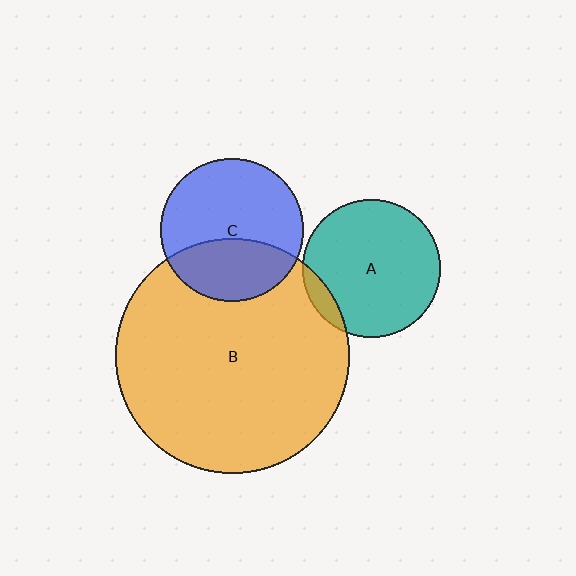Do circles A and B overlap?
Yes.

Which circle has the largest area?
Circle B (orange).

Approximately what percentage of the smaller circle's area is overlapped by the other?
Approximately 10%.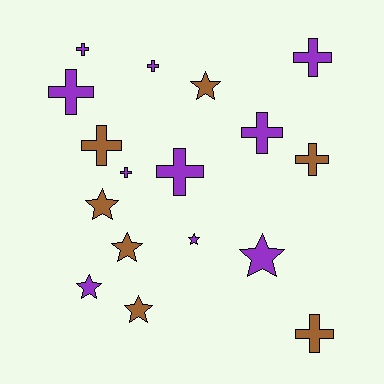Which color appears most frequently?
Purple, with 10 objects.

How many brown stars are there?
There are 4 brown stars.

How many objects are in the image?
There are 17 objects.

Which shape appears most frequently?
Cross, with 10 objects.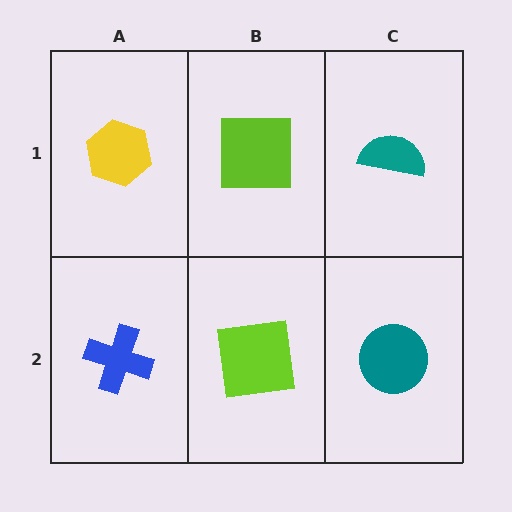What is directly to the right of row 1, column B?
A teal semicircle.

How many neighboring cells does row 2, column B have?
3.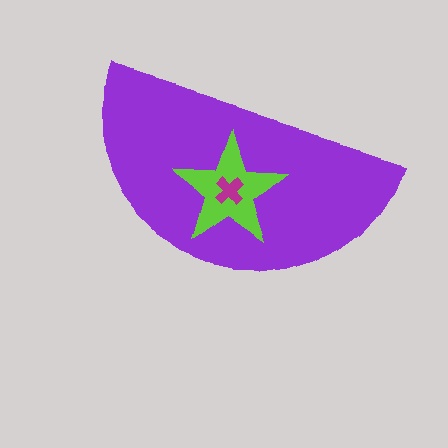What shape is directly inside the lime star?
The magenta cross.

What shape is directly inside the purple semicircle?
The lime star.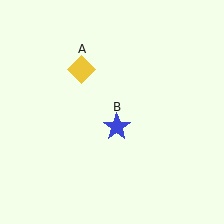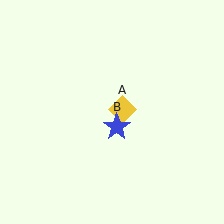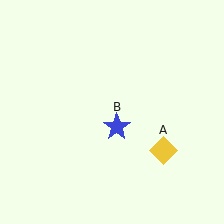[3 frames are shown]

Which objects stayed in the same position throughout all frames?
Blue star (object B) remained stationary.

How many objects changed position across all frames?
1 object changed position: yellow diamond (object A).